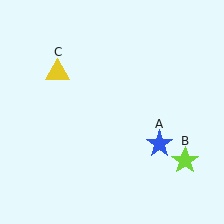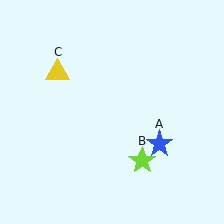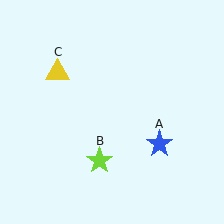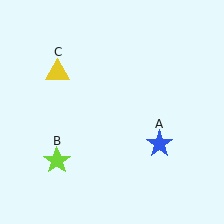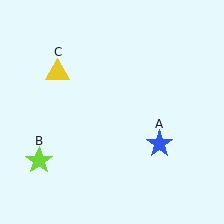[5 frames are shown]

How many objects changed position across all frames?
1 object changed position: lime star (object B).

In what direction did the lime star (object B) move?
The lime star (object B) moved left.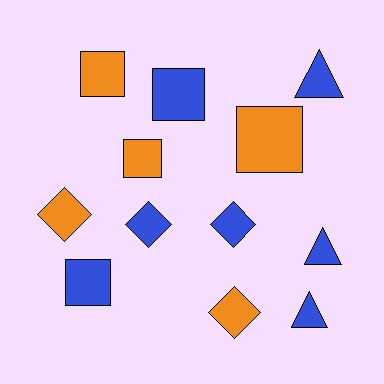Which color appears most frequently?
Blue, with 7 objects.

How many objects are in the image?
There are 12 objects.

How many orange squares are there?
There are 3 orange squares.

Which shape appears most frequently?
Square, with 5 objects.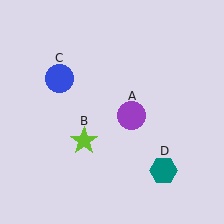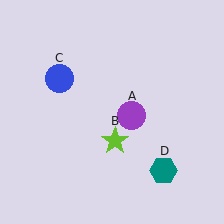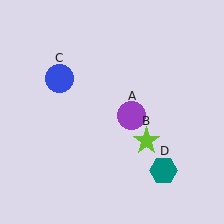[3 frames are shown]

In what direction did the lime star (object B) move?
The lime star (object B) moved right.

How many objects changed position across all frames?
1 object changed position: lime star (object B).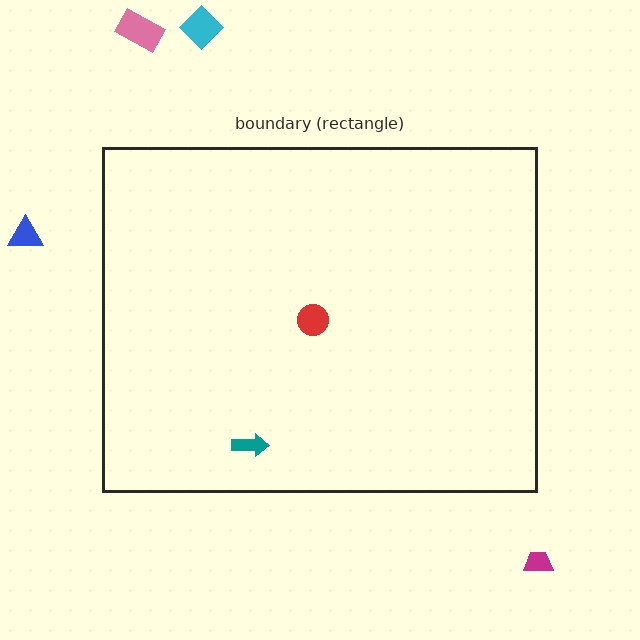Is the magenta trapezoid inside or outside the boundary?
Outside.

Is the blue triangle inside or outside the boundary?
Outside.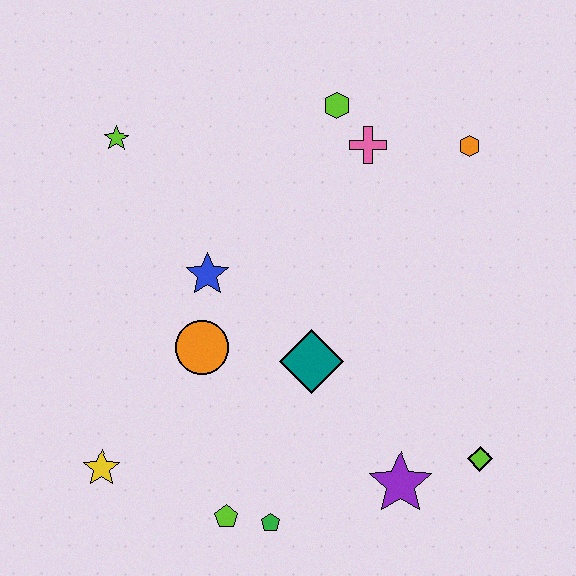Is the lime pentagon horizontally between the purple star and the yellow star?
Yes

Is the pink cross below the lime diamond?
No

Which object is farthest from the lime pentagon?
The orange hexagon is farthest from the lime pentagon.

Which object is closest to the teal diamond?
The orange circle is closest to the teal diamond.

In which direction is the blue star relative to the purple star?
The blue star is above the purple star.